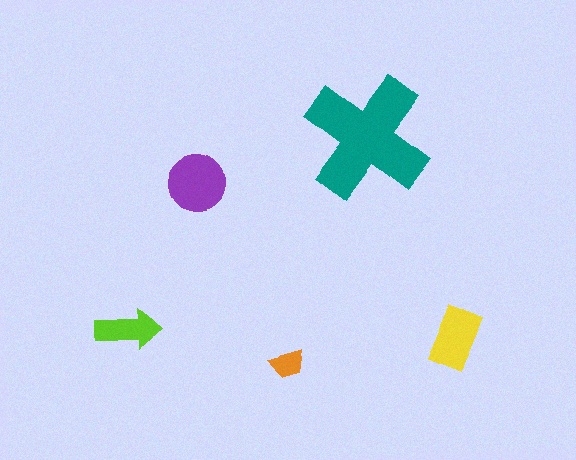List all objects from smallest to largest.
The orange trapezoid, the lime arrow, the yellow rectangle, the purple circle, the teal cross.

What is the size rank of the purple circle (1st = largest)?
2nd.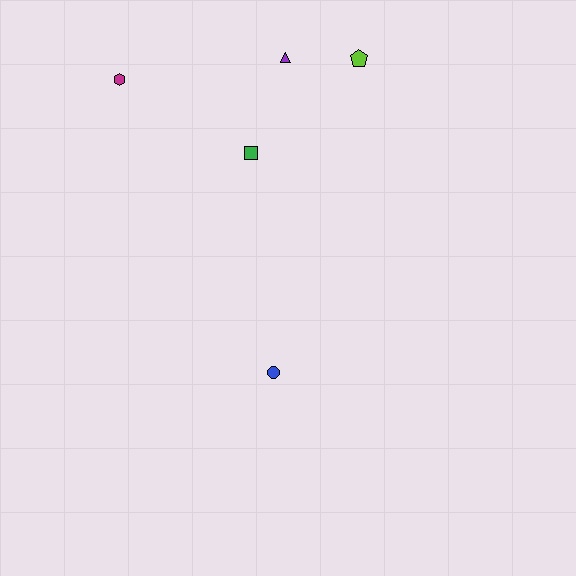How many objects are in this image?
There are 5 objects.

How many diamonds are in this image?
There are no diamonds.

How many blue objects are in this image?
There is 1 blue object.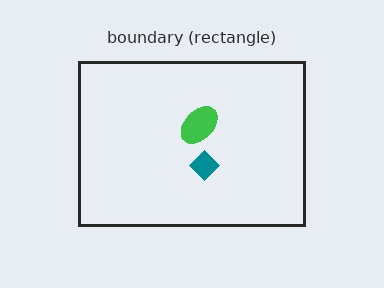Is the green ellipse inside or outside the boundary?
Inside.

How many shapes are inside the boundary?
2 inside, 0 outside.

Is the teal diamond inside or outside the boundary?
Inside.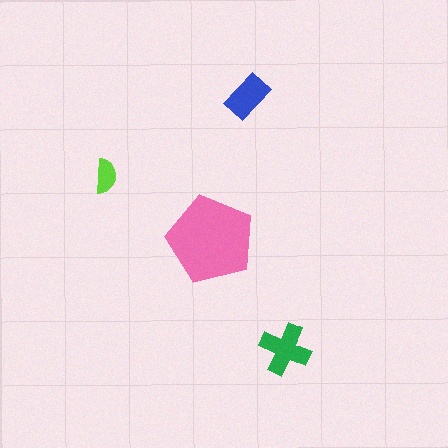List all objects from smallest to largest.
The lime semicircle, the blue rectangle, the green cross, the pink pentagon.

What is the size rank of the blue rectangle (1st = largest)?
3rd.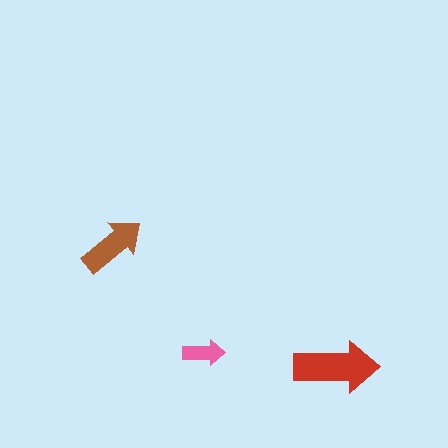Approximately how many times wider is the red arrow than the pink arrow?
About 2 times wider.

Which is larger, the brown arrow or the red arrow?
The red one.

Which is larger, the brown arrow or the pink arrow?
The brown one.